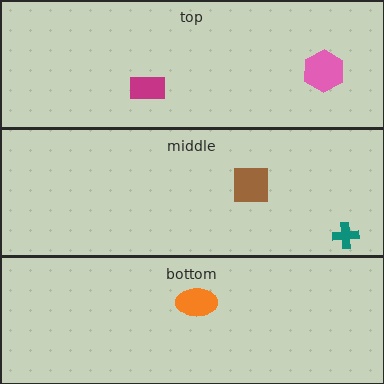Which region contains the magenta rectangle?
The top region.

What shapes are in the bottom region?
The orange ellipse.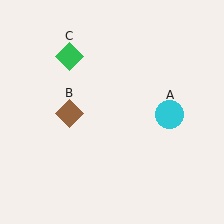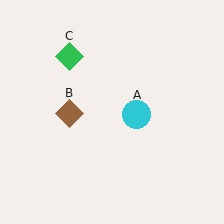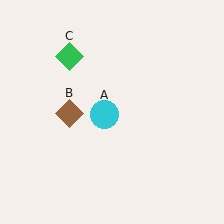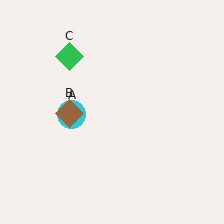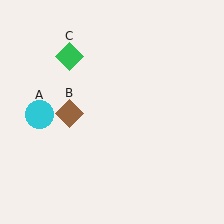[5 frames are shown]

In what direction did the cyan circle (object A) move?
The cyan circle (object A) moved left.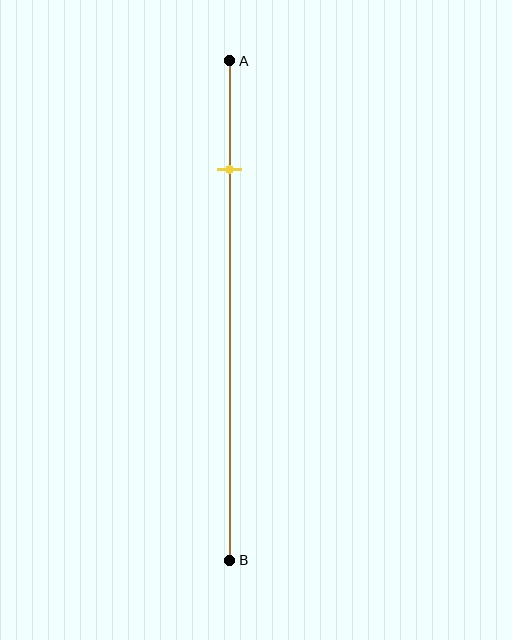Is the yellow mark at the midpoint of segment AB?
No, the mark is at about 20% from A, not at the 50% midpoint.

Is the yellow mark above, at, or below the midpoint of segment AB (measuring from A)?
The yellow mark is above the midpoint of segment AB.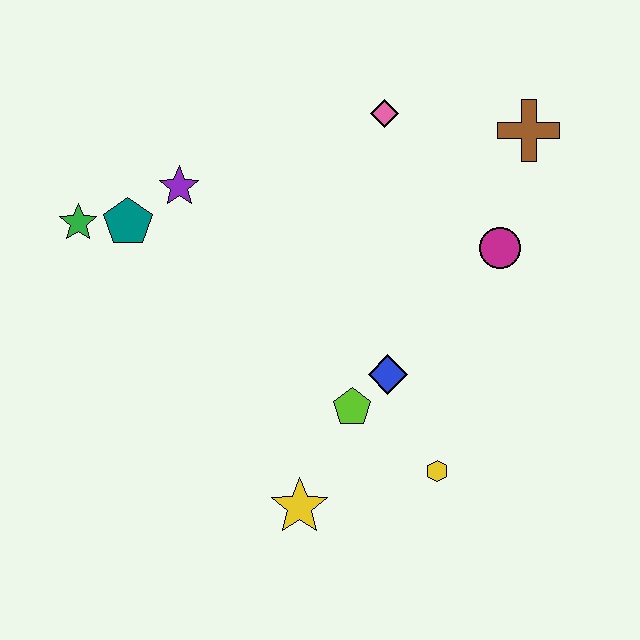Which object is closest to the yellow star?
The lime pentagon is closest to the yellow star.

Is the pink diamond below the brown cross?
No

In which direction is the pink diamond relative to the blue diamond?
The pink diamond is above the blue diamond.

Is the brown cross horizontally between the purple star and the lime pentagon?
No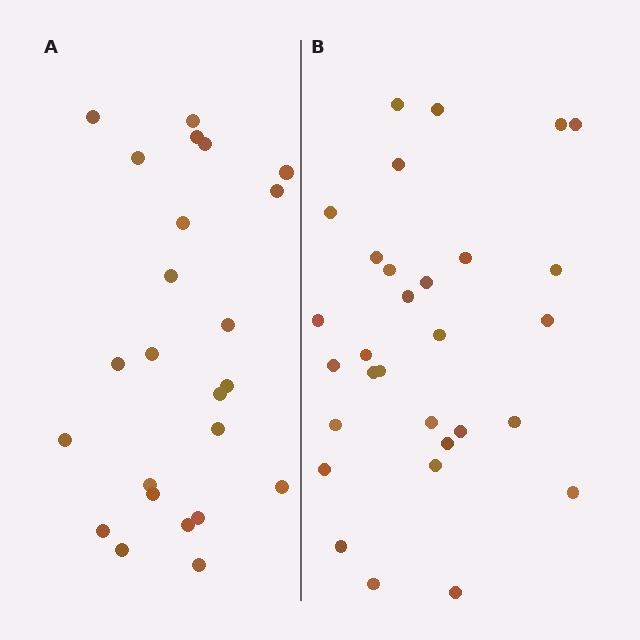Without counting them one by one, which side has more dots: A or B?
Region B (the right region) has more dots.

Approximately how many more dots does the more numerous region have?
Region B has about 6 more dots than region A.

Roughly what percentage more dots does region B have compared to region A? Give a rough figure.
About 25% more.